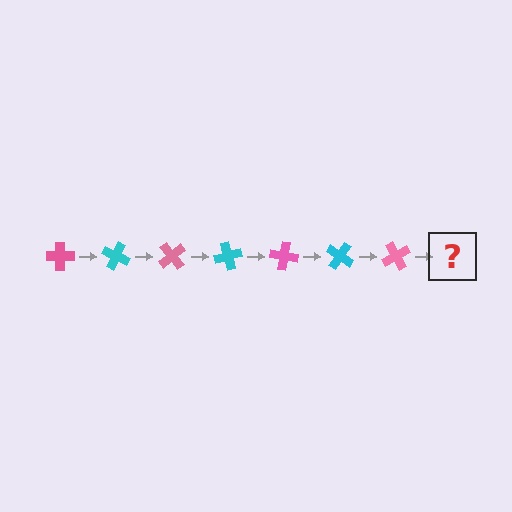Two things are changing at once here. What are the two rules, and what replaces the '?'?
The two rules are that it rotates 25 degrees each step and the color cycles through pink and cyan. The '?' should be a cyan cross, rotated 175 degrees from the start.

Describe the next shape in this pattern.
It should be a cyan cross, rotated 175 degrees from the start.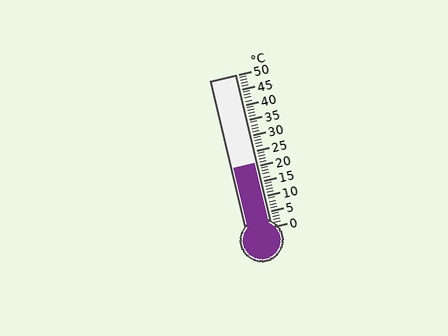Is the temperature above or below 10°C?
The temperature is above 10°C.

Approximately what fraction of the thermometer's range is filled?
The thermometer is filled to approximately 40% of its range.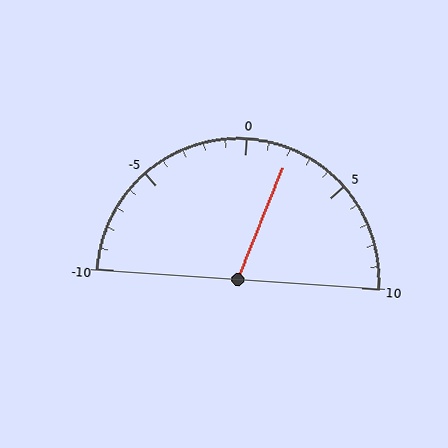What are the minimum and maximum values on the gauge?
The gauge ranges from -10 to 10.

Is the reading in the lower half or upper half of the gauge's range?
The reading is in the upper half of the range (-10 to 10).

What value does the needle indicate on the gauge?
The needle indicates approximately 2.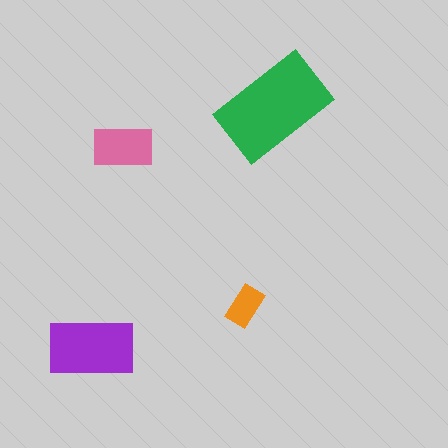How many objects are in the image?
There are 4 objects in the image.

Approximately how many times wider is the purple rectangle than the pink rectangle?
About 1.5 times wider.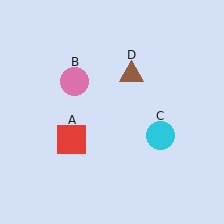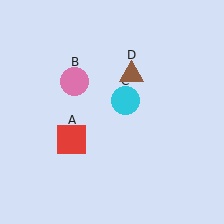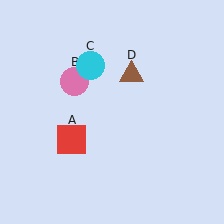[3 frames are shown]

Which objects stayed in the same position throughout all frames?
Red square (object A) and pink circle (object B) and brown triangle (object D) remained stationary.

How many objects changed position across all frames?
1 object changed position: cyan circle (object C).